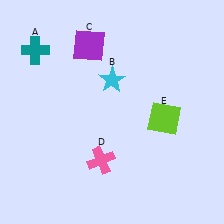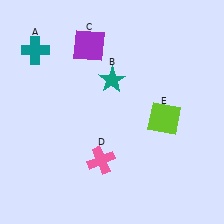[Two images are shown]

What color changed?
The star (B) changed from cyan in Image 1 to teal in Image 2.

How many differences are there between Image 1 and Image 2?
There is 1 difference between the two images.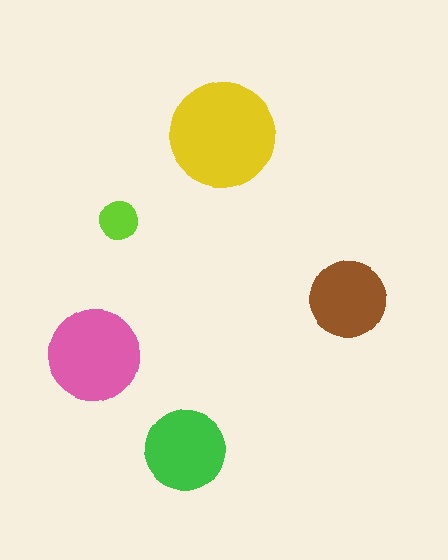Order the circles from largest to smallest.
the yellow one, the pink one, the green one, the brown one, the lime one.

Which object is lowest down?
The green circle is bottommost.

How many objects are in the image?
There are 5 objects in the image.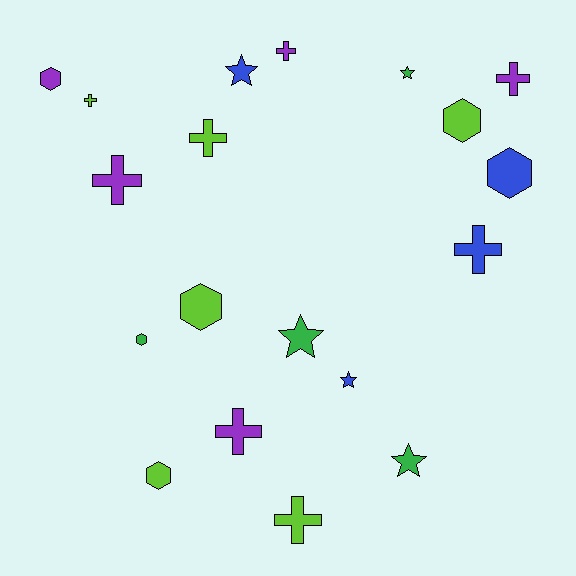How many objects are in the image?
There are 19 objects.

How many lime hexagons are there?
There are 3 lime hexagons.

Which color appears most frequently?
Lime, with 6 objects.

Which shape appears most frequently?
Cross, with 8 objects.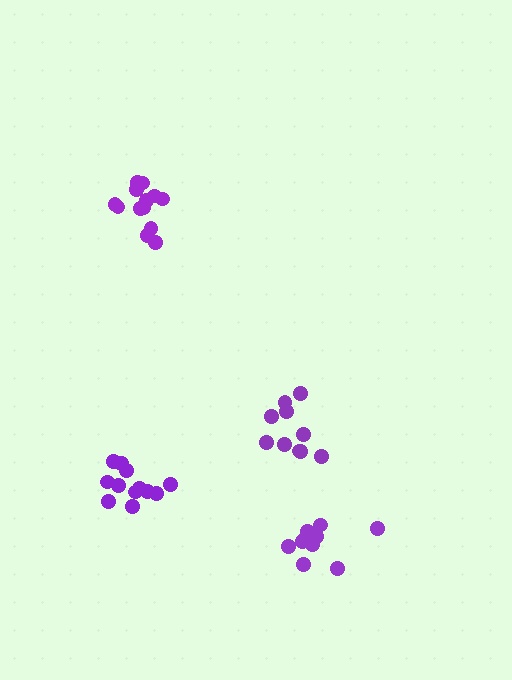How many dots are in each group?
Group 1: 13 dots, Group 2: 10 dots, Group 3: 10 dots, Group 4: 13 dots (46 total).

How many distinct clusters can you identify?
There are 4 distinct clusters.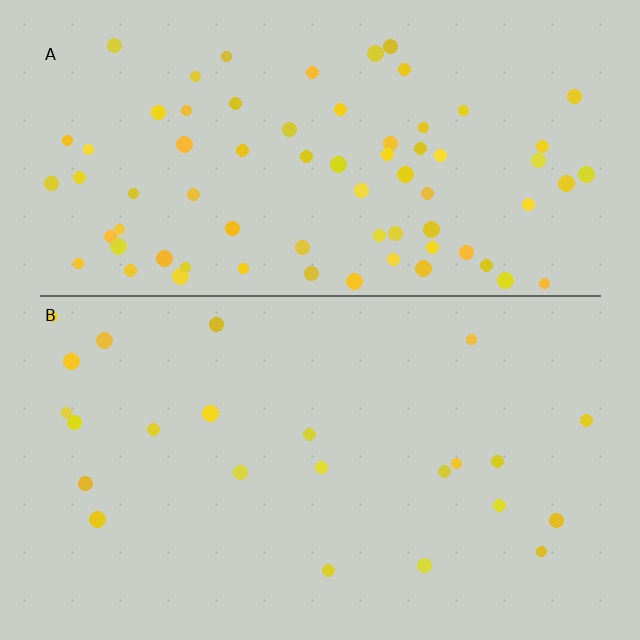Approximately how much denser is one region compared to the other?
Approximately 3.1× — region A over region B.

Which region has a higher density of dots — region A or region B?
A (the top).